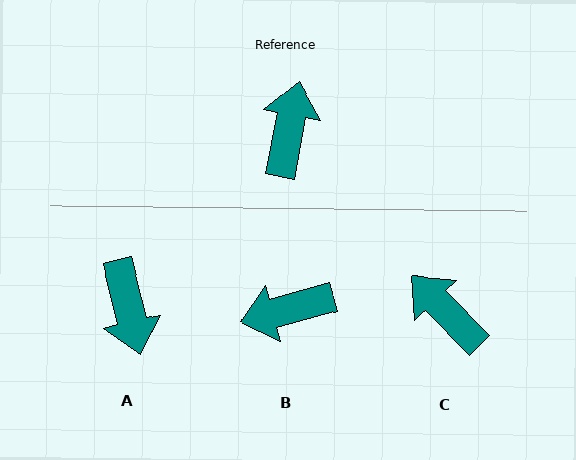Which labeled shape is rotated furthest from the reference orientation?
A, about 155 degrees away.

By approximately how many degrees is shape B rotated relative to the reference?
Approximately 116 degrees counter-clockwise.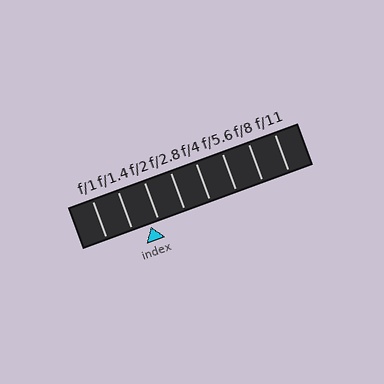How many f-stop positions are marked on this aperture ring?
There are 8 f-stop positions marked.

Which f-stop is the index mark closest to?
The index mark is closest to f/2.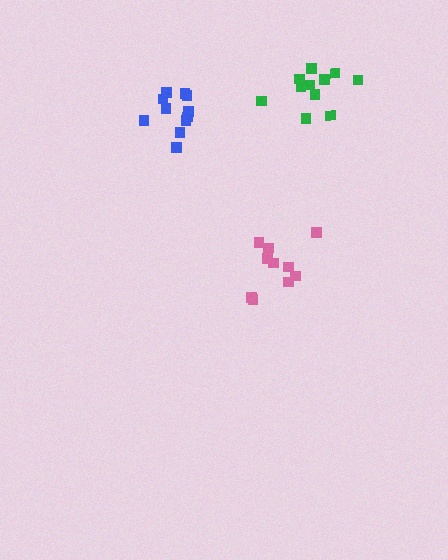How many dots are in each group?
Group 1: 11 dots, Group 2: 10 dots, Group 3: 11 dots (32 total).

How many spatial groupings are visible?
There are 3 spatial groupings.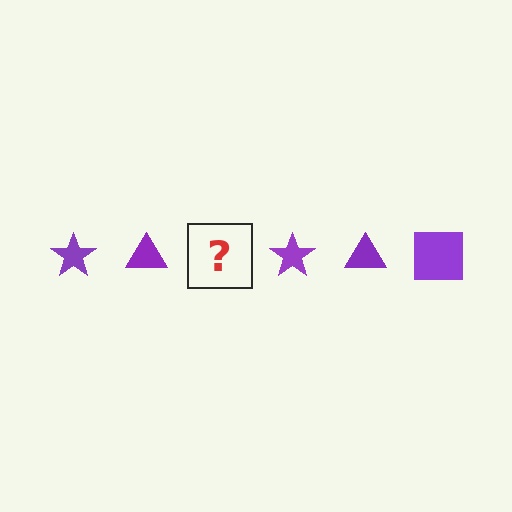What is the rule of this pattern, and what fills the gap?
The rule is that the pattern cycles through star, triangle, square shapes in purple. The gap should be filled with a purple square.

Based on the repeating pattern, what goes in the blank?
The blank should be a purple square.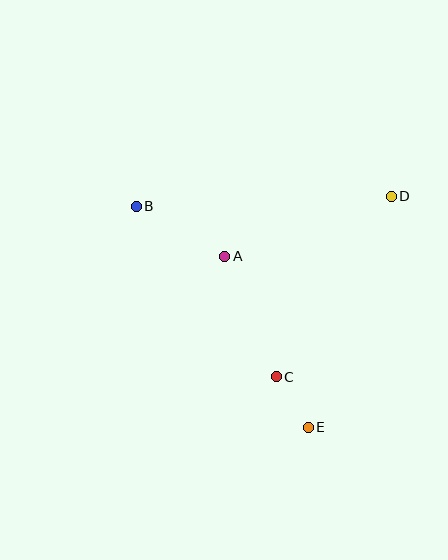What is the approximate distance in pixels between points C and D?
The distance between C and D is approximately 214 pixels.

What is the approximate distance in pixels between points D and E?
The distance between D and E is approximately 246 pixels.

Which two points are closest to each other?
Points C and E are closest to each other.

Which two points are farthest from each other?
Points B and E are farthest from each other.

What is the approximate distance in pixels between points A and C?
The distance between A and C is approximately 131 pixels.